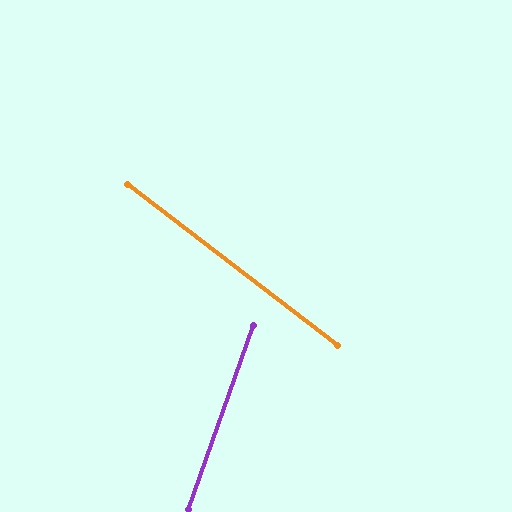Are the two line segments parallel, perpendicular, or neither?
Neither parallel nor perpendicular — they differ by about 72°.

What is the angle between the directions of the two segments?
Approximately 72 degrees.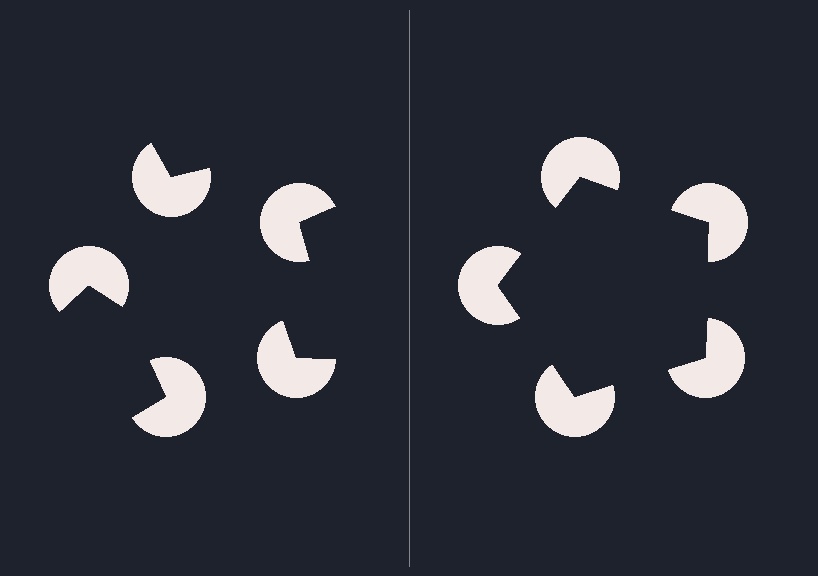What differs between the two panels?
The pac-man discs are positioned identically on both sides; only the wedge orientations differ. On the right they align to a pentagon; on the left they are misaligned.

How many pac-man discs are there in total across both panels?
10 — 5 on each side.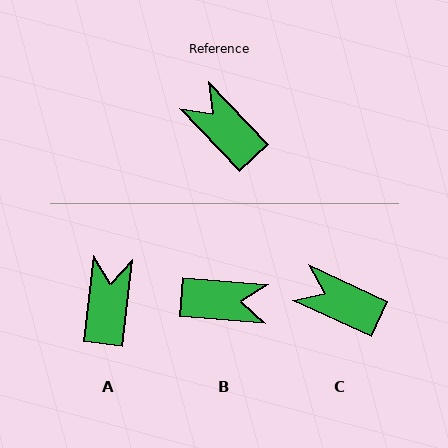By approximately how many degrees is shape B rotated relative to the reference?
Approximately 138 degrees clockwise.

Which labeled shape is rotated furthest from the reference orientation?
B, about 138 degrees away.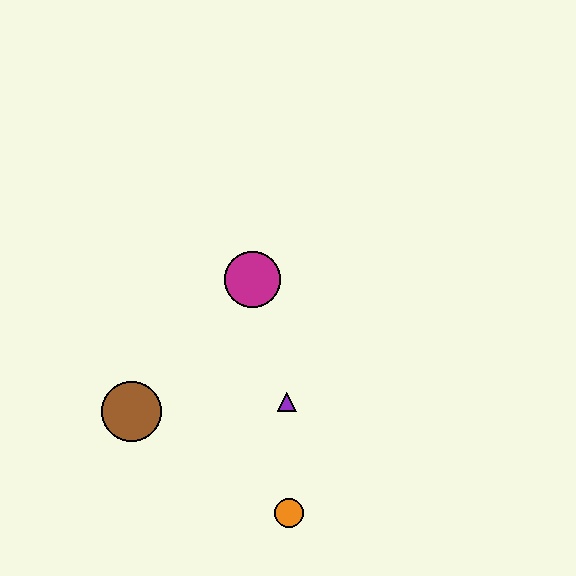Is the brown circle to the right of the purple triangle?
No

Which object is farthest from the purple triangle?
The brown circle is farthest from the purple triangle.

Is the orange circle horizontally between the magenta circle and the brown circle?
No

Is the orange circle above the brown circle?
No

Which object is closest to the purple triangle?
The orange circle is closest to the purple triangle.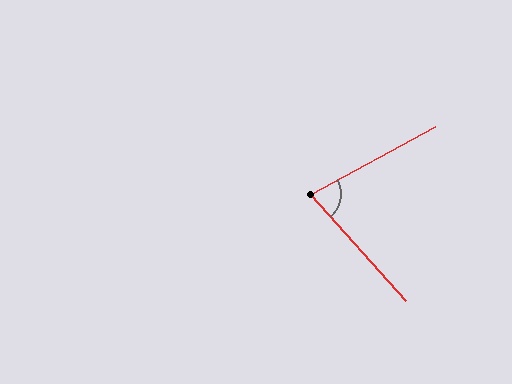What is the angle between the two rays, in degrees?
Approximately 77 degrees.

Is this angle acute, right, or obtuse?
It is acute.